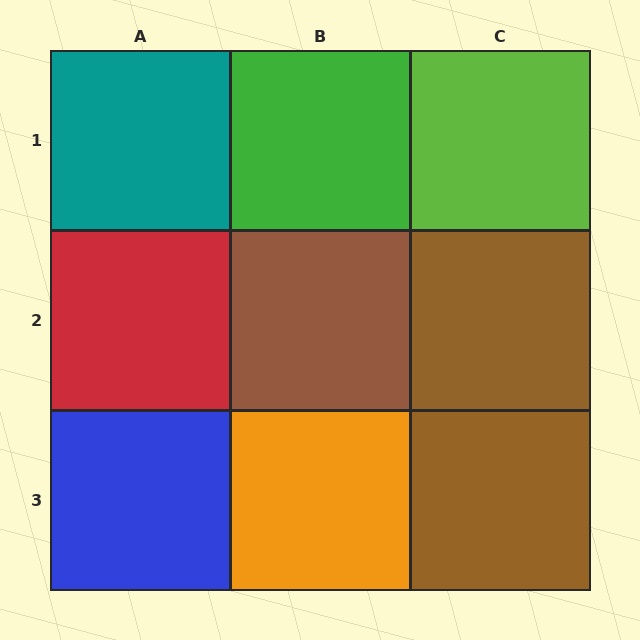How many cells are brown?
3 cells are brown.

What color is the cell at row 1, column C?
Lime.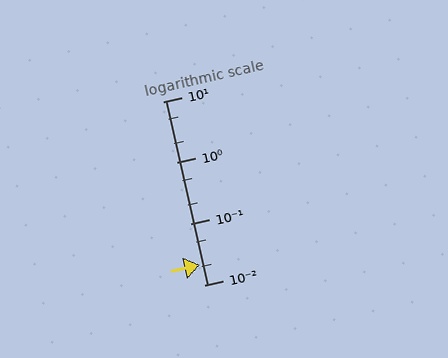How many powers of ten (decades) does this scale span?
The scale spans 3 decades, from 0.01 to 10.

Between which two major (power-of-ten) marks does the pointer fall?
The pointer is between 0.01 and 0.1.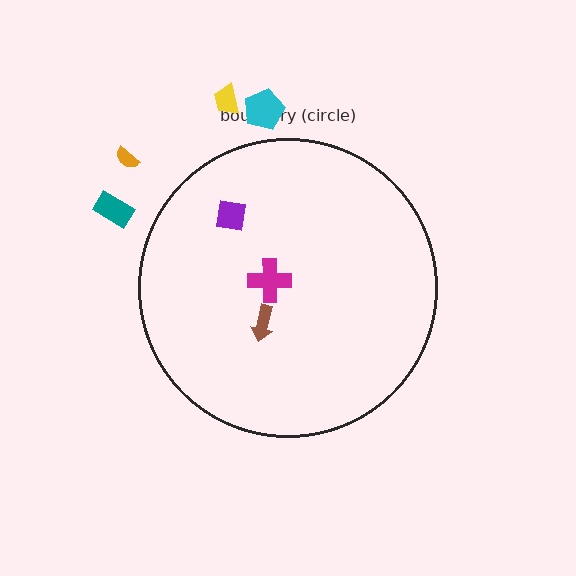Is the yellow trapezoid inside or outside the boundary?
Outside.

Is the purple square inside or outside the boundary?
Inside.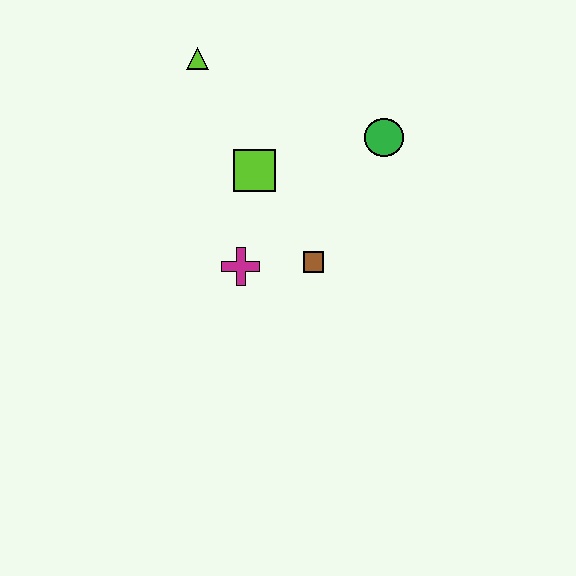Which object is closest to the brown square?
The magenta cross is closest to the brown square.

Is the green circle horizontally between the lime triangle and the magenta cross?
No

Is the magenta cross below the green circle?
Yes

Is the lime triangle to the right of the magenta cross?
No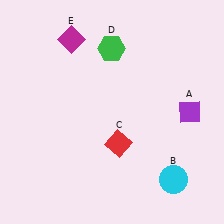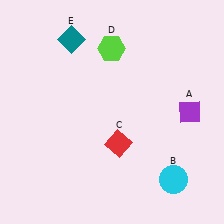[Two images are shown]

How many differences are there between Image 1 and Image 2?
There are 2 differences between the two images.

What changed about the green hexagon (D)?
In Image 1, D is green. In Image 2, it changed to lime.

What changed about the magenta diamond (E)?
In Image 1, E is magenta. In Image 2, it changed to teal.